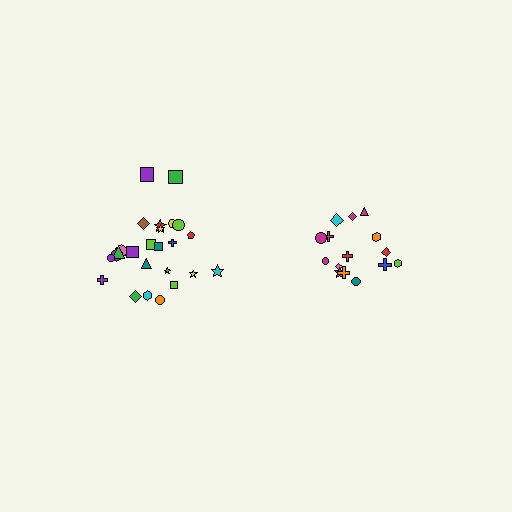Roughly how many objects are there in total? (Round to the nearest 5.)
Roughly 40 objects in total.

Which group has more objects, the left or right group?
The left group.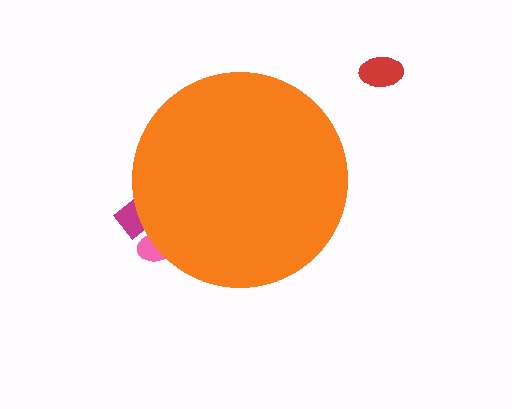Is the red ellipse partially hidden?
No, the red ellipse is fully visible.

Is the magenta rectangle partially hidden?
Yes, the magenta rectangle is partially hidden behind the orange circle.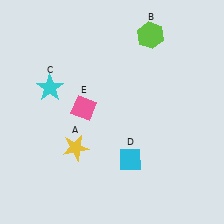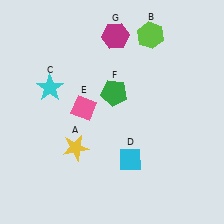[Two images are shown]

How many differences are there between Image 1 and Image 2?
There are 2 differences between the two images.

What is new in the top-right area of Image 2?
A magenta hexagon (G) was added in the top-right area of Image 2.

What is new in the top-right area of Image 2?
A green pentagon (F) was added in the top-right area of Image 2.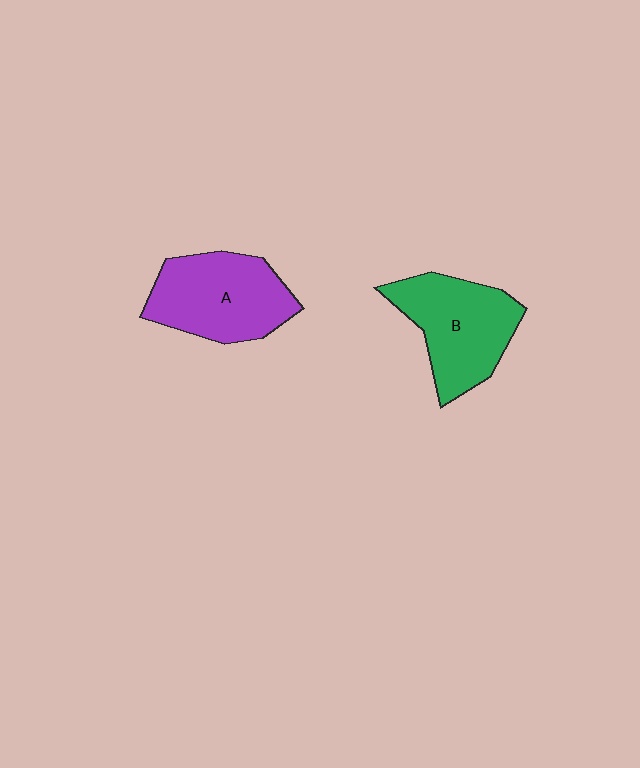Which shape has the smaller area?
Shape B (green).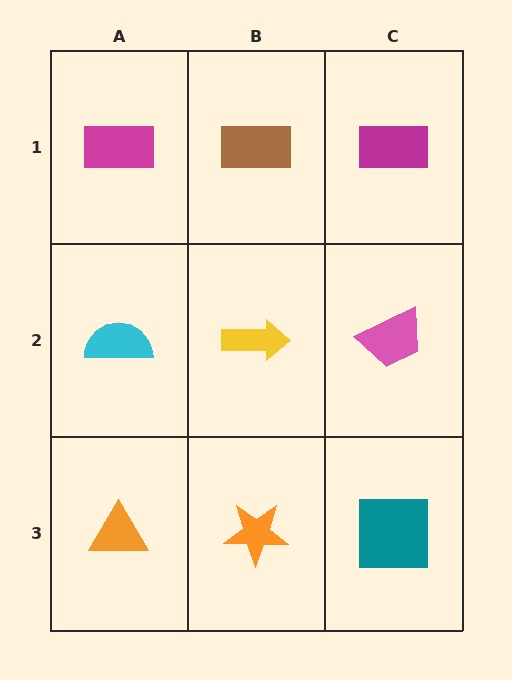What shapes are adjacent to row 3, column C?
A pink trapezoid (row 2, column C), an orange star (row 3, column B).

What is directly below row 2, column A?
An orange triangle.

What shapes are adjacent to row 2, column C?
A magenta rectangle (row 1, column C), a teal square (row 3, column C), a yellow arrow (row 2, column B).